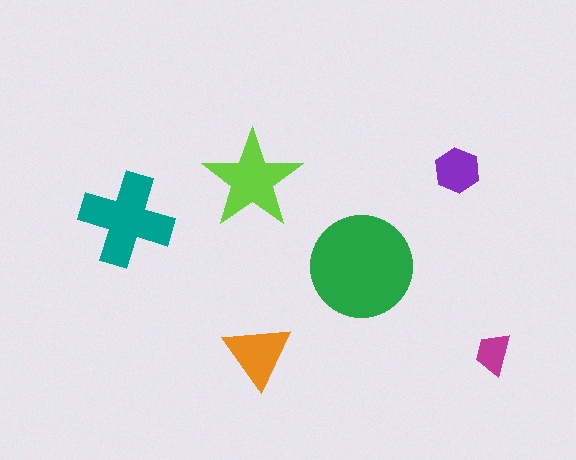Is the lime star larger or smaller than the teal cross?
Smaller.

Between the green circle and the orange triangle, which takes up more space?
The green circle.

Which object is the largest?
The green circle.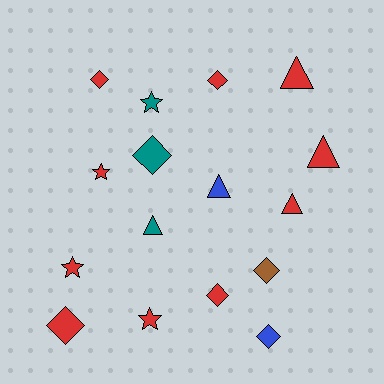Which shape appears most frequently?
Diamond, with 7 objects.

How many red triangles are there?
There are 3 red triangles.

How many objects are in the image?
There are 16 objects.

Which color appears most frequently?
Red, with 10 objects.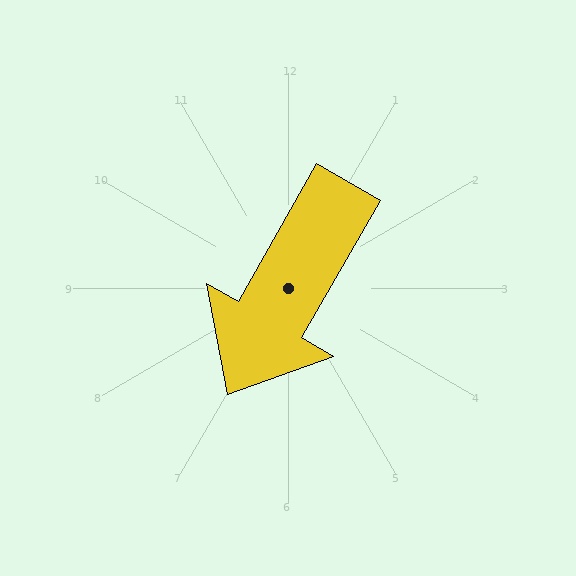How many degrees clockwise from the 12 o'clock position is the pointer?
Approximately 210 degrees.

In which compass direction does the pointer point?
Southwest.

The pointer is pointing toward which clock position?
Roughly 7 o'clock.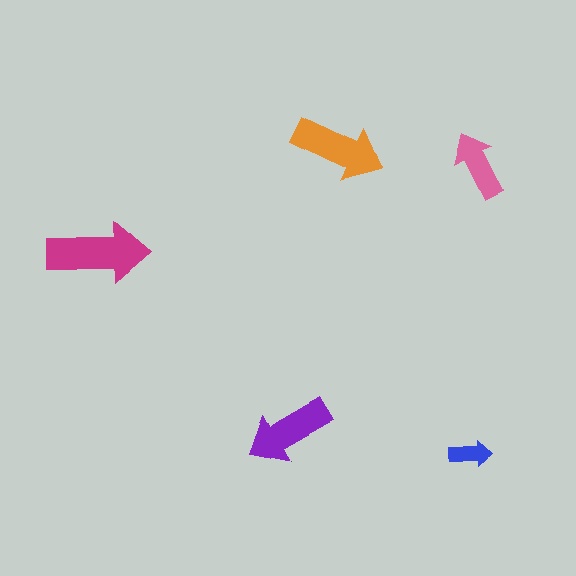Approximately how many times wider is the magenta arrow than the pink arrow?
About 1.5 times wider.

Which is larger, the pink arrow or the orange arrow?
The orange one.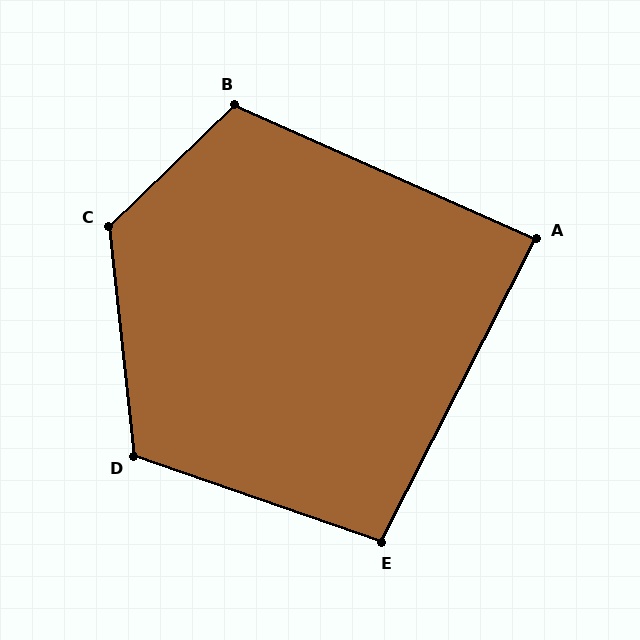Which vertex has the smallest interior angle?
A, at approximately 87 degrees.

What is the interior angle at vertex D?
Approximately 115 degrees (obtuse).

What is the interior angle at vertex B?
Approximately 112 degrees (obtuse).